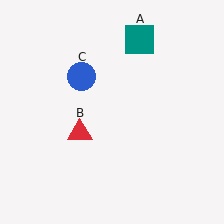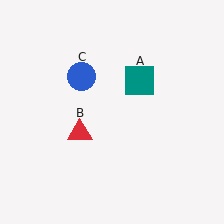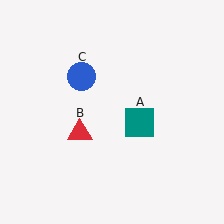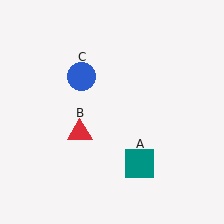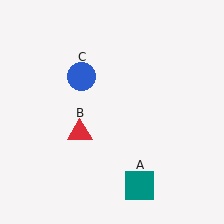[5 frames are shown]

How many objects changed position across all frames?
1 object changed position: teal square (object A).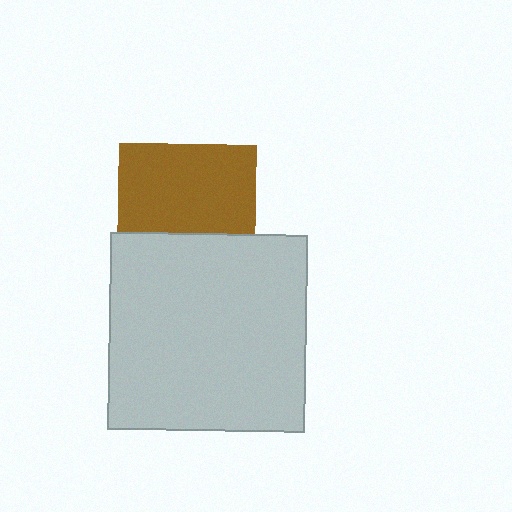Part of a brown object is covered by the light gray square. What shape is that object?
It is a square.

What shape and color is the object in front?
The object in front is a light gray square.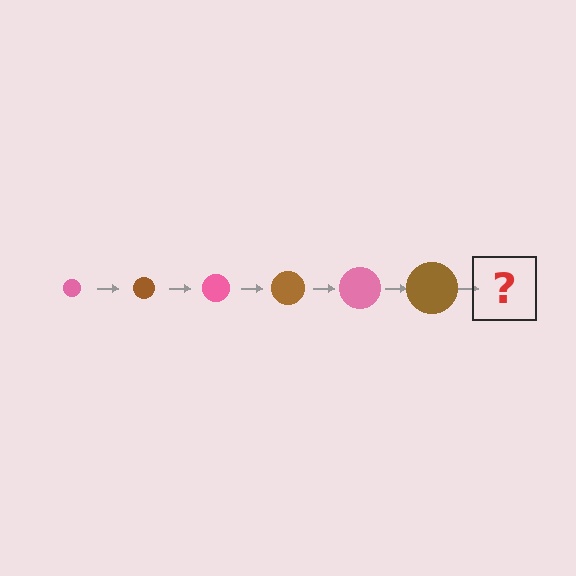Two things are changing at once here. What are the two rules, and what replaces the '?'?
The two rules are that the circle grows larger each step and the color cycles through pink and brown. The '?' should be a pink circle, larger than the previous one.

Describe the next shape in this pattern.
It should be a pink circle, larger than the previous one.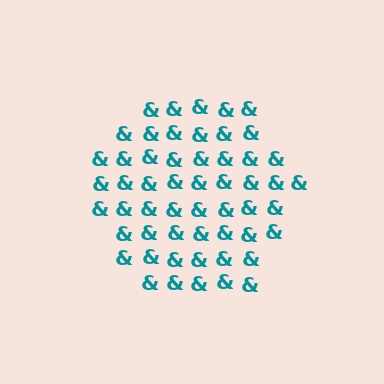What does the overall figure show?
The overall figure shows a hexagon.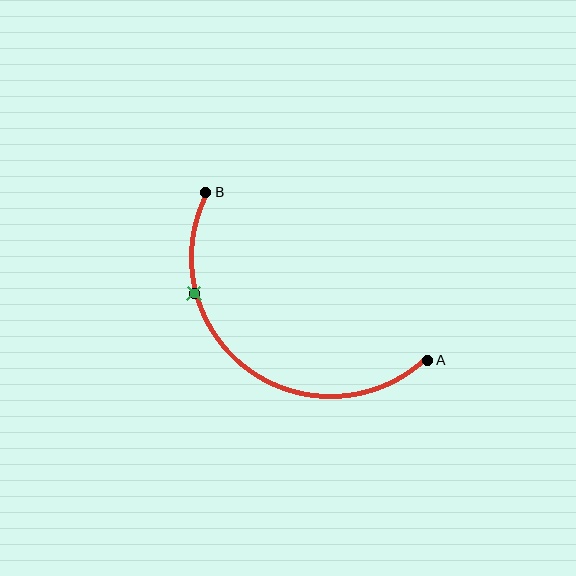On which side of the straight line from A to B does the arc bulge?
The arc bulges below and to the left of the straight line connecting A and B.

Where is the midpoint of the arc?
The arc midpoint is the point on the curve farthest from the straight line joining A and B. It sits below and to the left of that line.